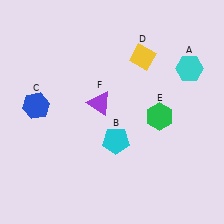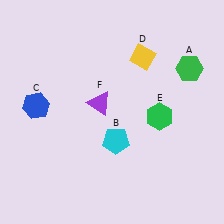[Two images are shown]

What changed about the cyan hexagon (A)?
In Image 1, A is cyan. In Image 2, it changed to green.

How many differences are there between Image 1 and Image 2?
There is 1 difference between the two images.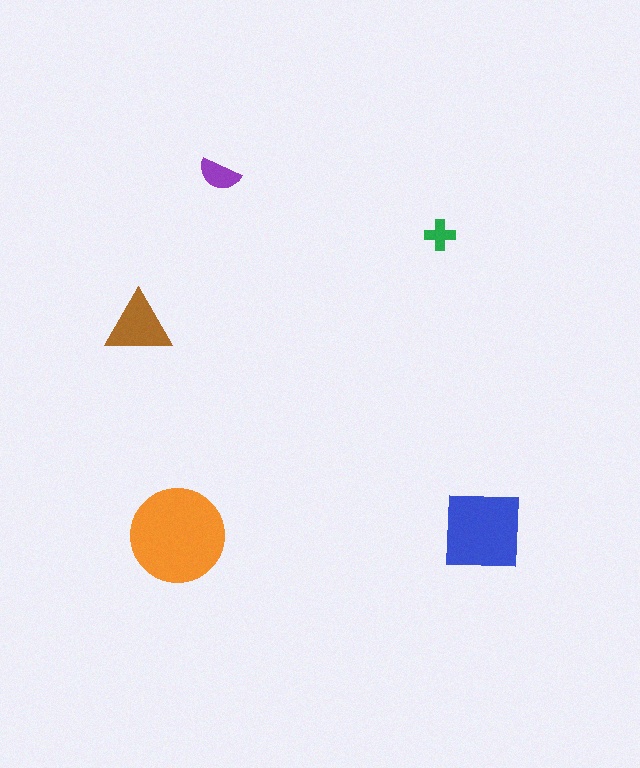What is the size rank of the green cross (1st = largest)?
5th.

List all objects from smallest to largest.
The green cross, the purple semicircle, the brown triangle, the blue square, the orange circle.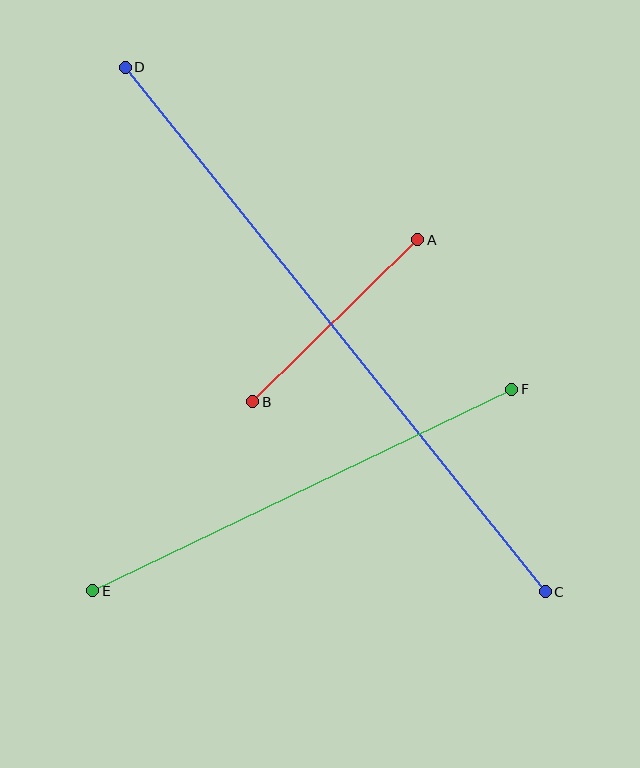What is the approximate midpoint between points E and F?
The midpoint is at approximately (302, 490) pixels.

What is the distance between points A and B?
The distance is approximately 231 pixels.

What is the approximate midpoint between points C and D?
The midpoint is at approximately (335, 330) pixels.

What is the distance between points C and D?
The distance is approximately 672 pixels.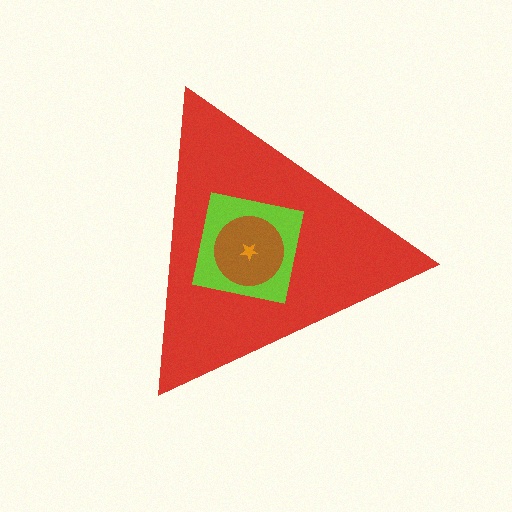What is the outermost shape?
The red triangle.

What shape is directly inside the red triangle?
The lime square.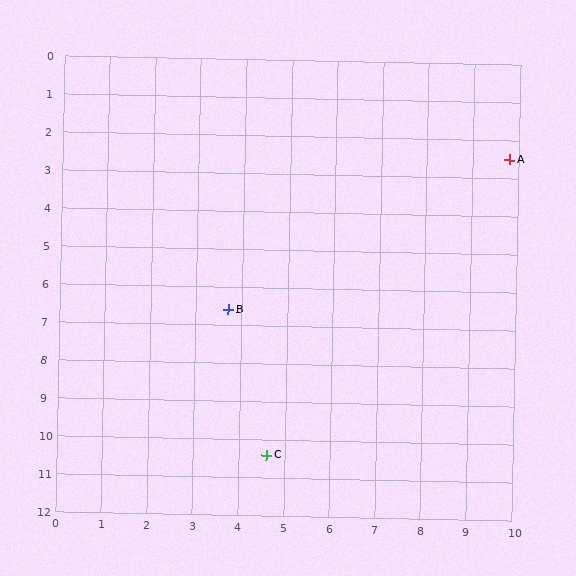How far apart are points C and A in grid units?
Points C and A are about 9.5 grid units apart.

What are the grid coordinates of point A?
Point A is at approximately (9.8, 2.5).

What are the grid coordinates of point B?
Point B is at approximately (3.7, 6.6).